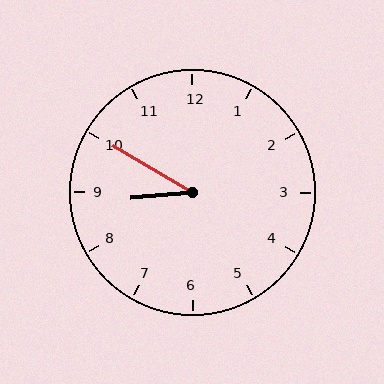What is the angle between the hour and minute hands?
Approximately 35 degrees.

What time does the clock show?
8:50.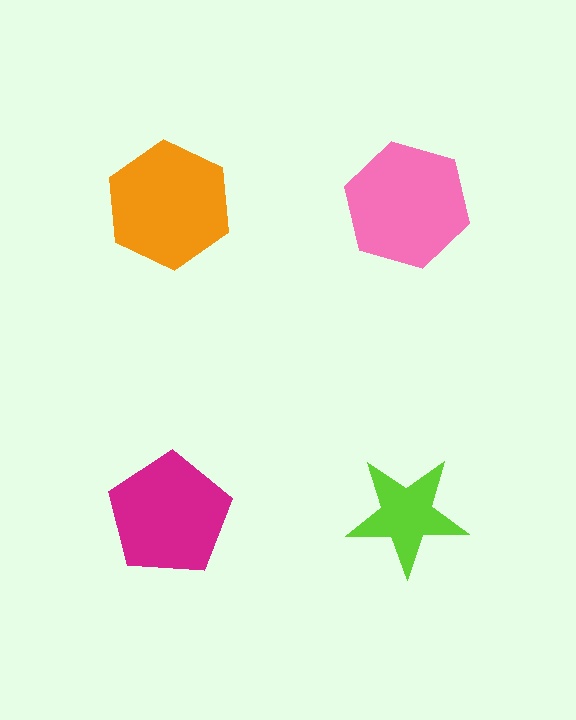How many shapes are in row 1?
2 shapes.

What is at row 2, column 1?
A magenta pentagon.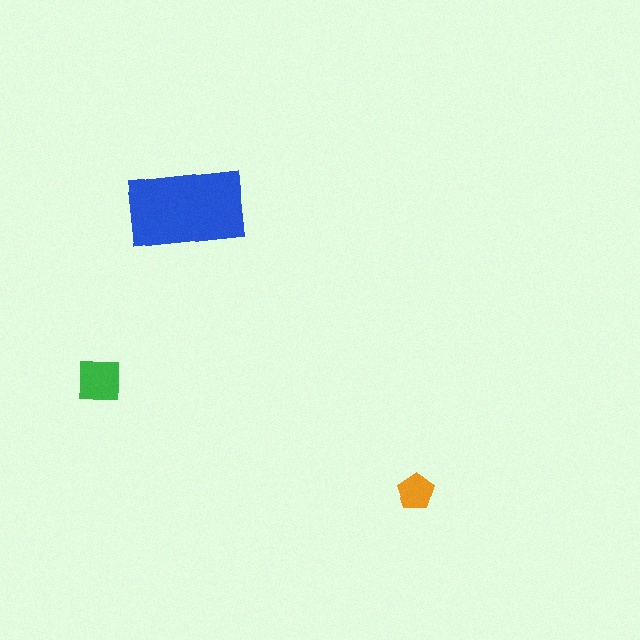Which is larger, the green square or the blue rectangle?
The blue rectangle.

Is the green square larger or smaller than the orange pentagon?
Larger.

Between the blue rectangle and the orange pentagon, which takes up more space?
The blue rectangle.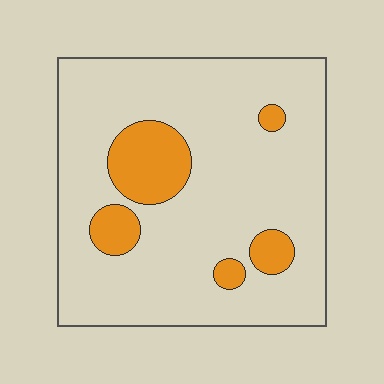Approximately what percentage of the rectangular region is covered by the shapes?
Approximately 15%.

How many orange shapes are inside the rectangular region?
5.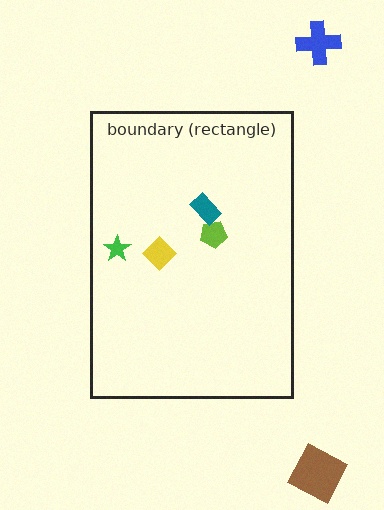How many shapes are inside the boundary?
4 inside, 2 outside.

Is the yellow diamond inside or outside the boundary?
Inside.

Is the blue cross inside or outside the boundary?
Outside.